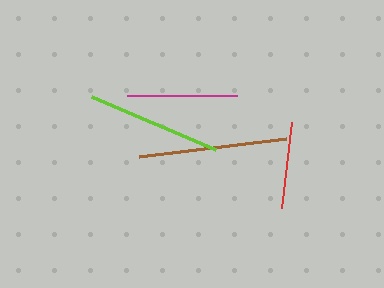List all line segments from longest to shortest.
From longest to shortest: brown, lime, magenta, red.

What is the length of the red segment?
The red segment is approximately 87 pixels long.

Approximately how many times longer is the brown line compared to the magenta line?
The brown line is approximately 1.3 times the length of the magenta line.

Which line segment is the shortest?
The red line is the shortest at approximately 87 pixels.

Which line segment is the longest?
The brown line is the longest at approximately 148 pixels.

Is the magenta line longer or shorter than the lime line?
The lime line is longer than the magenta line.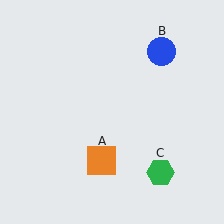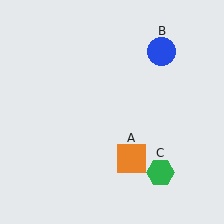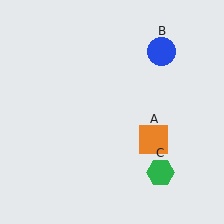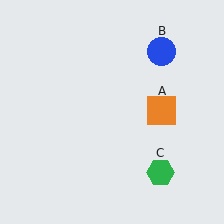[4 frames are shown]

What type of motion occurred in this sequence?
The orange square (object A) rotated counterclockwise around the center of the scene.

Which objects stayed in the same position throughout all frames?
Blue circle (object B) and green hexagon (object C) remained stationary.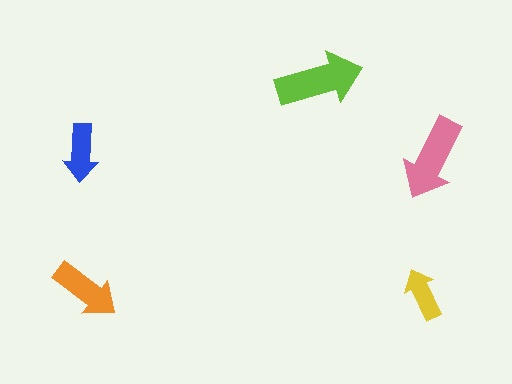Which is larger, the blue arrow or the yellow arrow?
The blue one.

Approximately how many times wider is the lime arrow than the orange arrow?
About 1.5 times wider.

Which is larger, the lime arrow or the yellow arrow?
The lime one.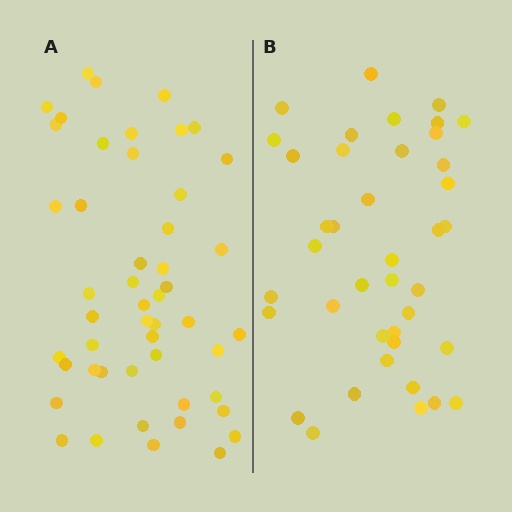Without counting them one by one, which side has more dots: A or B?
Region A (the left region) has more dots.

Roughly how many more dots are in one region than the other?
Region A has roughly 8 or so more dots than region B.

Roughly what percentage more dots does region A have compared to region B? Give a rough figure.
About 20% more.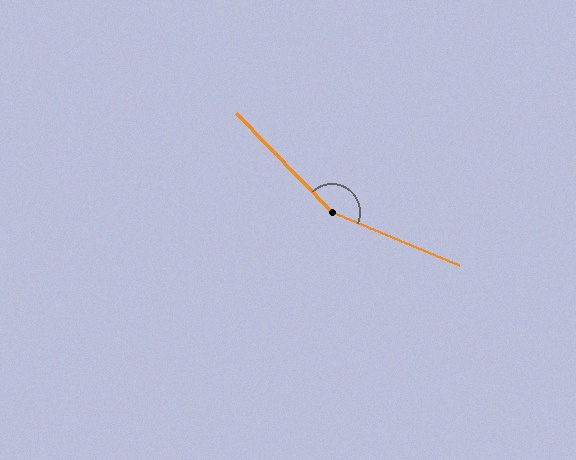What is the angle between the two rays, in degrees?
Approximately 156 degrees.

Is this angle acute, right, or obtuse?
It is obtuse.